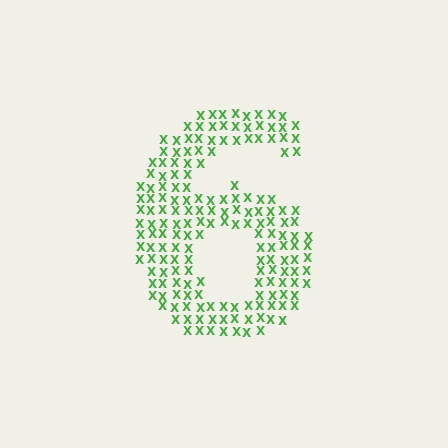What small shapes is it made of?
It is made of small letter X's.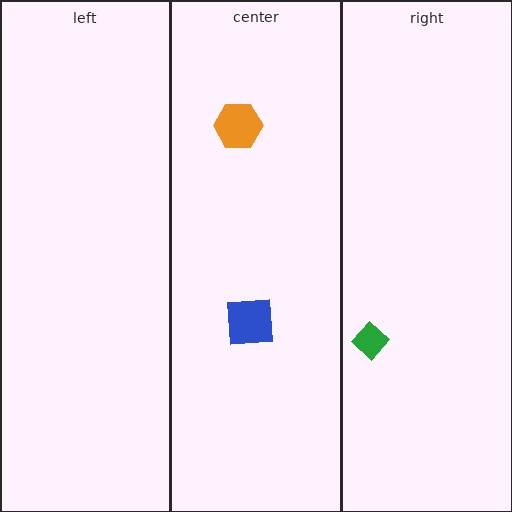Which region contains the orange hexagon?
The center region.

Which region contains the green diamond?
The right region.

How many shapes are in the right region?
1.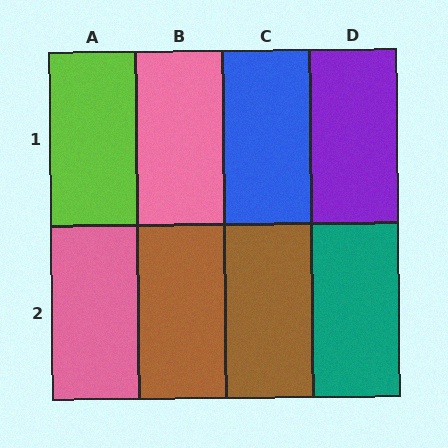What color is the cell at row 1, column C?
Blue.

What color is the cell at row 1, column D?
Purple.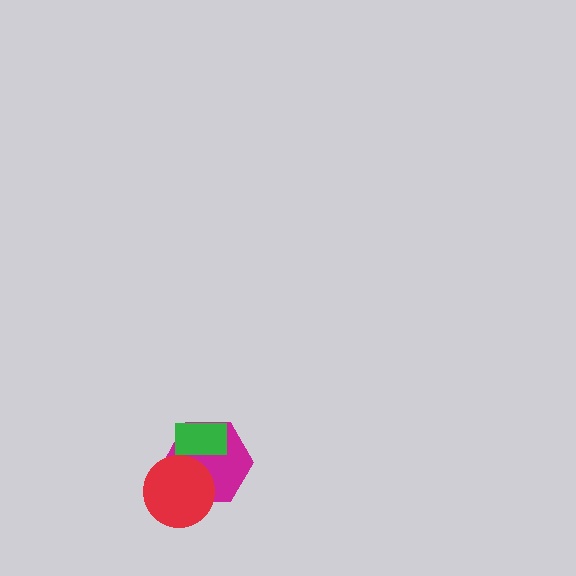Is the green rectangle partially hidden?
No, no other shape covers it.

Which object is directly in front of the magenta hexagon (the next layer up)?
The red circle is directly in front of the magenta hexagon.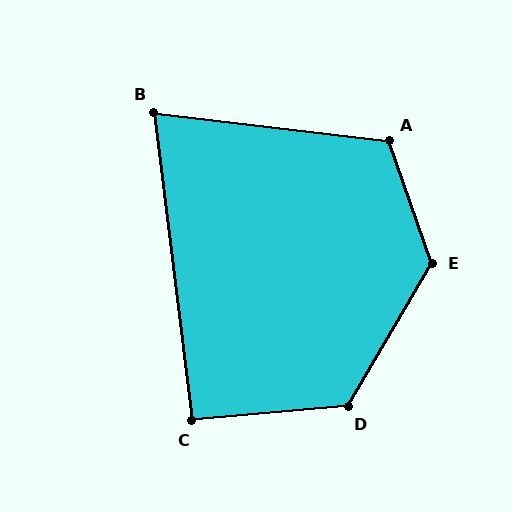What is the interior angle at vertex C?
Approximately 92 degrees (approximately right).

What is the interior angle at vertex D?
Approximately 125 degrees (obtuse).